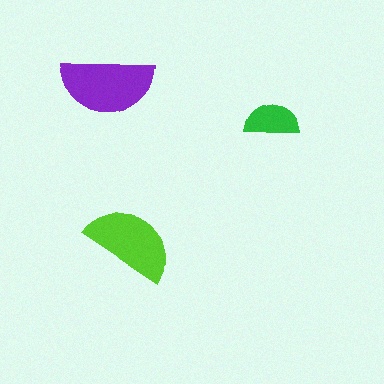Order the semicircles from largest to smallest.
the purple one, the lime one, the green one.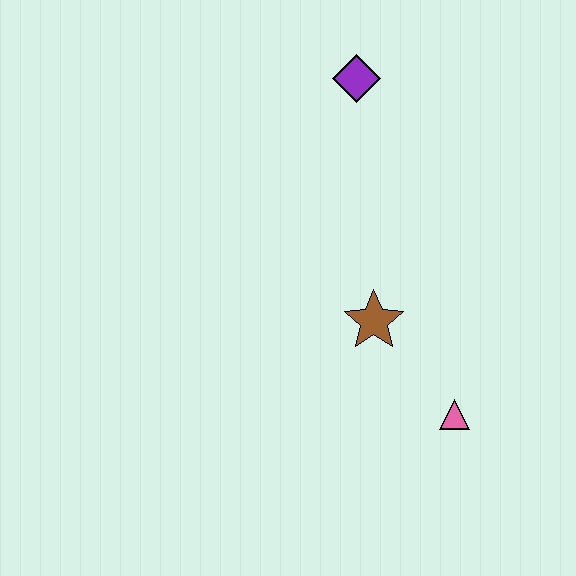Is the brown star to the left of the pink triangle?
Yes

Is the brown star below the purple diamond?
Yes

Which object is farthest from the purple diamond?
The pink triangle is farthest from the purple diamond.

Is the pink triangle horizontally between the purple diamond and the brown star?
No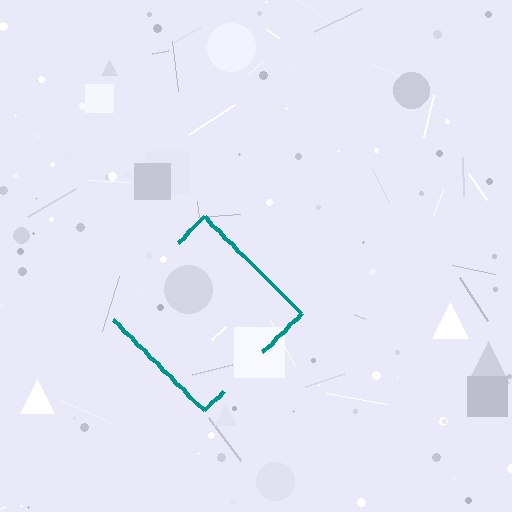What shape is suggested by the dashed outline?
The dashed outline suggests a diamond.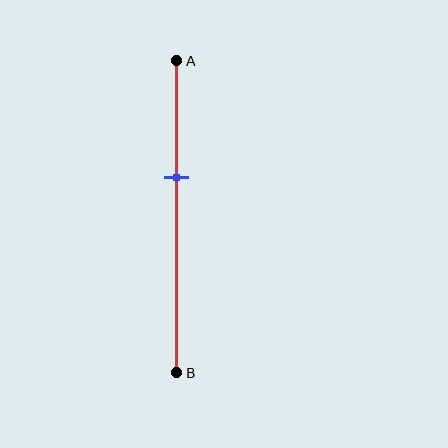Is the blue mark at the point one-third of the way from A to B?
No, the mark is at about 40% from A, not at the 33% one-third point.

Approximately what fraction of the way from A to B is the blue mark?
The blue mark is approximately 40% of the way from A to B.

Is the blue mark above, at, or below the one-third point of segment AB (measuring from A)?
The blue mark is below the one-third point of segment AB.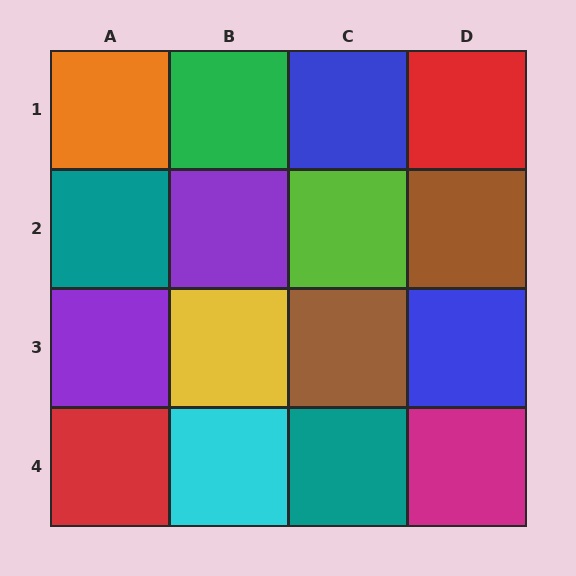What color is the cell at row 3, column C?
Brown.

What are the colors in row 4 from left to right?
Red, cyan, teal, magenta.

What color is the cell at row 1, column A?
Orange.